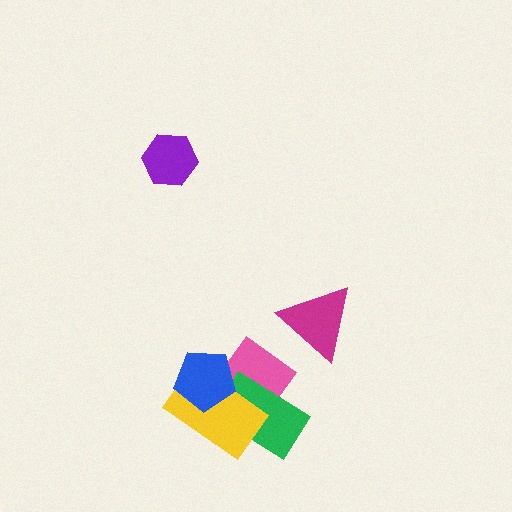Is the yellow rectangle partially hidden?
Yes, it is partially covered by another shape.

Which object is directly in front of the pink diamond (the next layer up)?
The green rectangle is directly in front of the pink diamond.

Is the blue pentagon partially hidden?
No, no other shape covers it.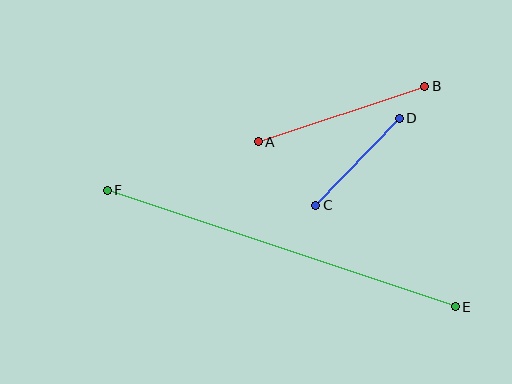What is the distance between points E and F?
The distance is approximately 367 pixels.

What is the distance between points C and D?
The distance is approximately 121 pixels.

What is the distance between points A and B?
The distance is approximately 175 pixels.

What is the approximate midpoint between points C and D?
The midpoint is at approximately (358, 162) pixels.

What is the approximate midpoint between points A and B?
The midpoint is at approximately (341, 114) pixels.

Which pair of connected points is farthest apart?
Points E and F are farthest apart.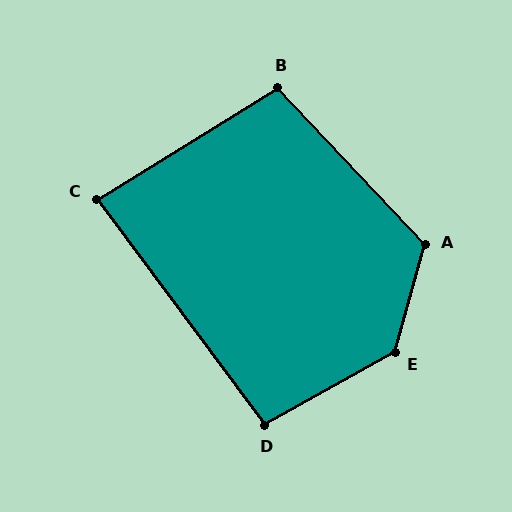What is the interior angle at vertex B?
Approximately 102 degrees (obtuse).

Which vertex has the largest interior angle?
E, at approximately 135 degrees.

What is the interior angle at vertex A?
Approximately 121 degrees (obtuse).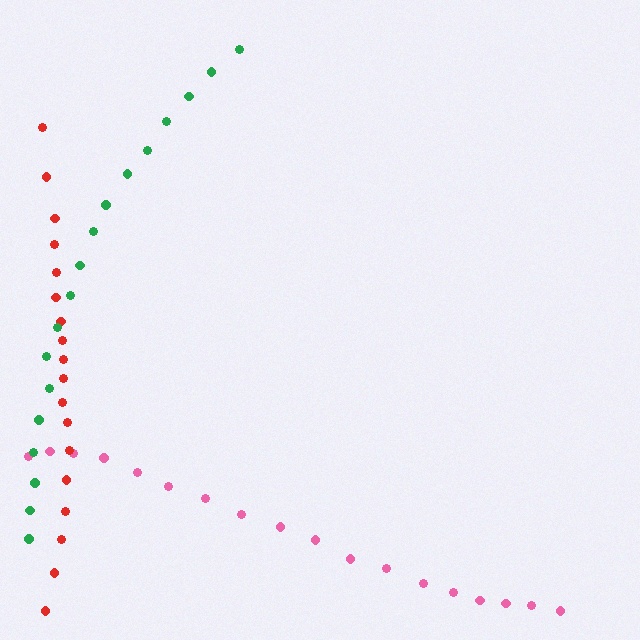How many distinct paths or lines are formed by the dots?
There are 3 distinct paths.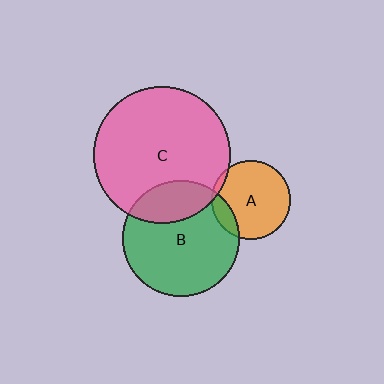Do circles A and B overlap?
Yes.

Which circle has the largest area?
Circle C (pink).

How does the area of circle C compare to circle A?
Approximately 3.0 times.